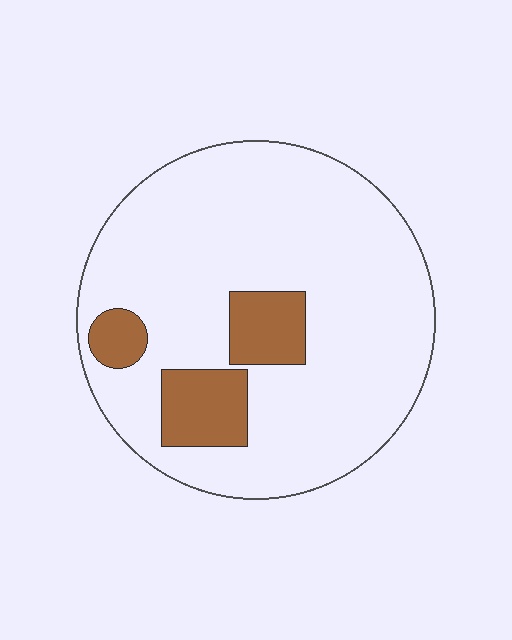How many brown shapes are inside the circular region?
3.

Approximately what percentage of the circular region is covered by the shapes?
Approximately 15%.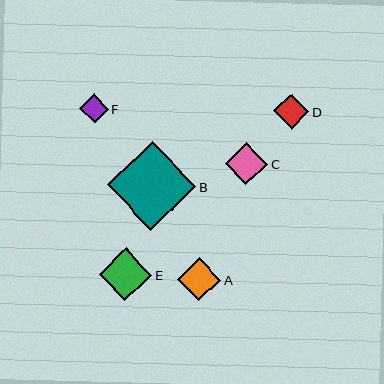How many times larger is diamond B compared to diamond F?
Diamond B is approximately 3.1 times the size of diamond F.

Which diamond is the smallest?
Diamond F is the smallest with a size of approximately 28 pixels.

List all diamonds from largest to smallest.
From largest to smallest: B, E, A, C, D, F.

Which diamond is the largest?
Diamond B is the largest with a size of approximately 89 pixels.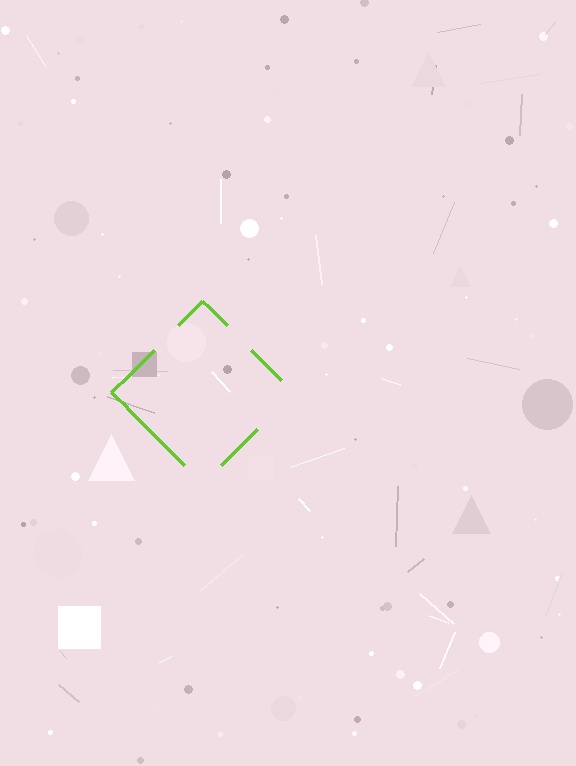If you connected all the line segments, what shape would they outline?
They would outline a diamond.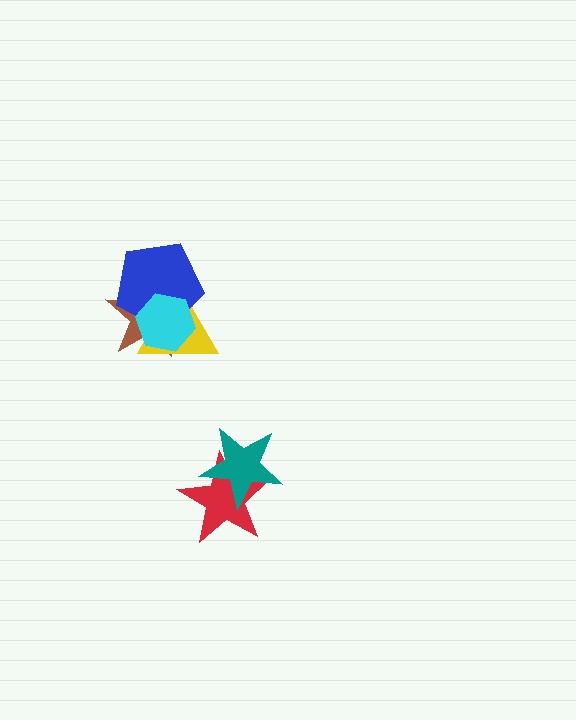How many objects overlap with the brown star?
3 objects overlap with the brown star.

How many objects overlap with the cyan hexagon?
3 objects overlap with the cyan hexagon.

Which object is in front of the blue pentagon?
The cyan hexagon is in front of the blue pentagon.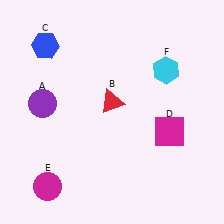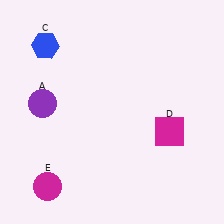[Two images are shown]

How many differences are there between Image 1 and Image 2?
There are 2 differences between the two images.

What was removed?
The red triangle (B), the cyan hexagon (F) were removed in Image 2.